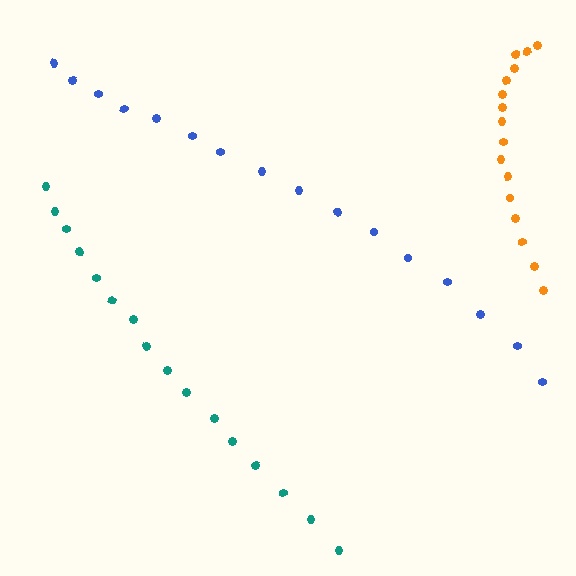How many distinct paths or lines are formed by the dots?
There are 3 distinct paths.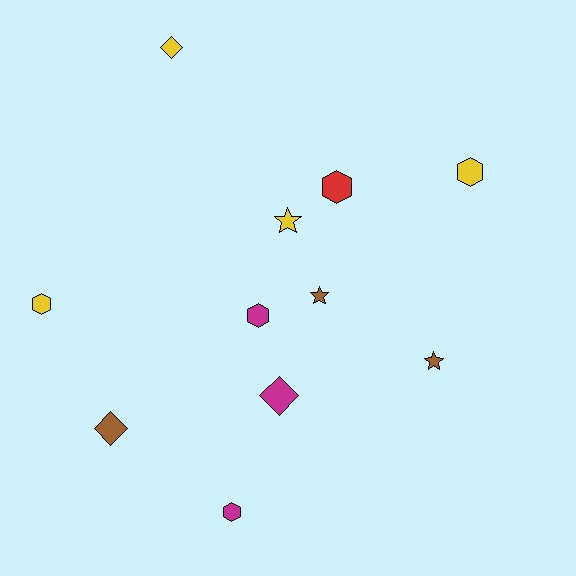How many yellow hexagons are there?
There are 2 yellow hexagons.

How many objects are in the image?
There are 11 objects.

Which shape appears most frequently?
Hexagon, with 5 objects.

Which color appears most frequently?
Yellow, with 4 objects.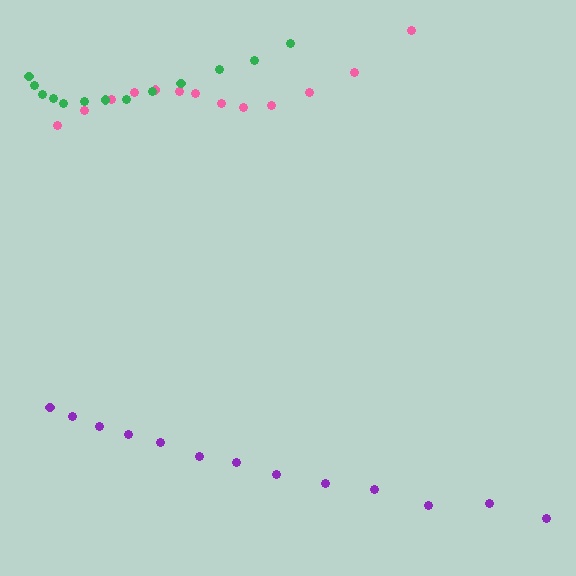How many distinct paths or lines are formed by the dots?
There are 3 distinct paths.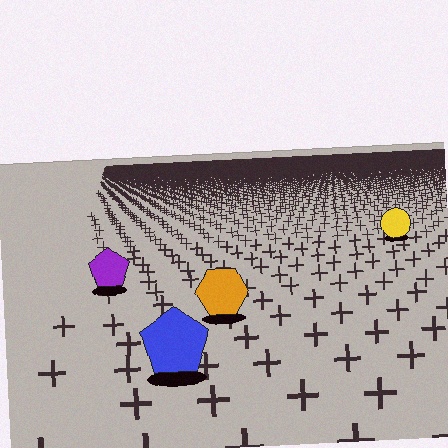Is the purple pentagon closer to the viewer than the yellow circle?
Yes. The purple pentagon is closer — you can tell from the texture gradient: the ground texture is coarser near it.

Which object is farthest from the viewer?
The yellow circle is farthest from the viewer. It appears smaller and the ground texture around it is denser.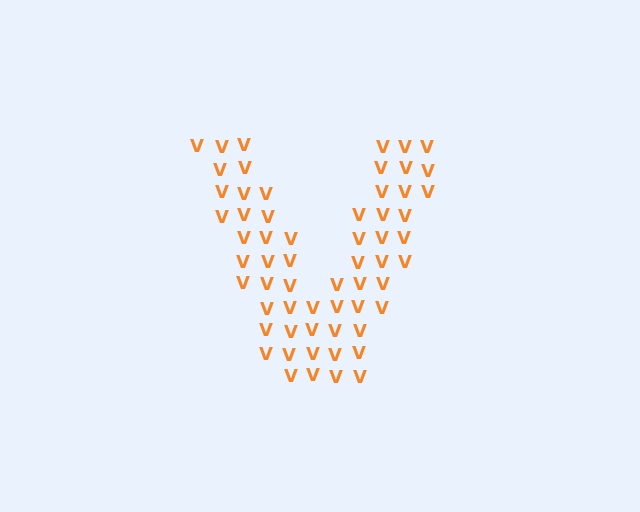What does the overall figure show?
The overall figure shows the letter V.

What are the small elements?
The small elements are letter V's.